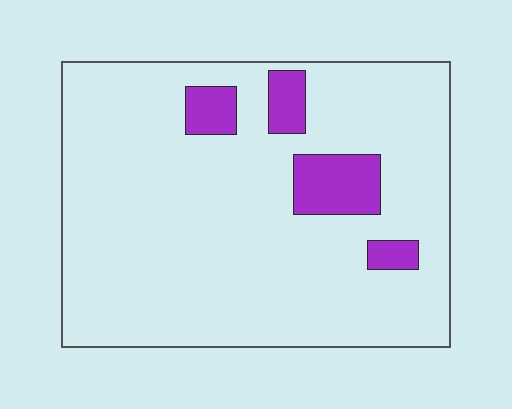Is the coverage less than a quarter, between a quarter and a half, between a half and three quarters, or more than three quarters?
Less than a quarter.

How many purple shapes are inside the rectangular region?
4.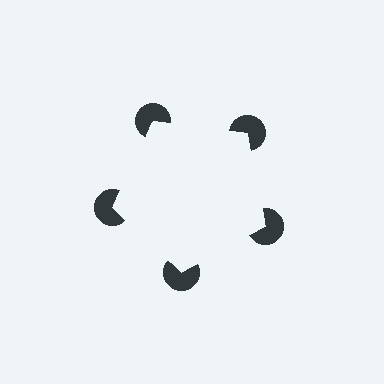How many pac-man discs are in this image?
There are 5 — one at each vertex of the illusory pentagon.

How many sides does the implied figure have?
5 sides.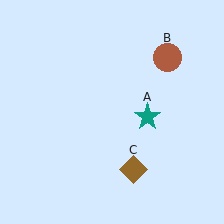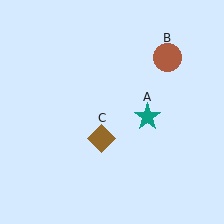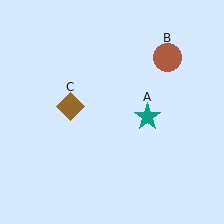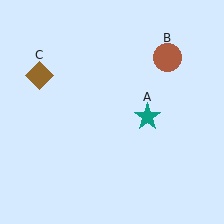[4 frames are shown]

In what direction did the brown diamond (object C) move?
The brown diamond (object C) moved up and to the left.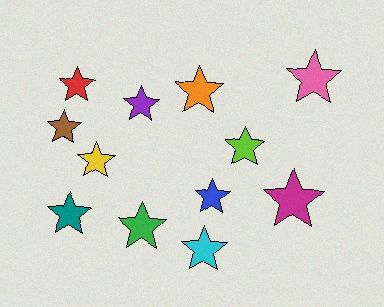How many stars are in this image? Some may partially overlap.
There are 12 stars.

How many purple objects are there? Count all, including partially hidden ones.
There is 1 purple object.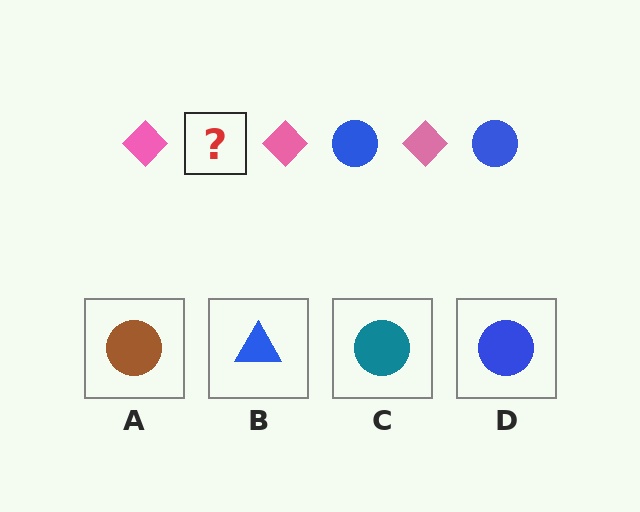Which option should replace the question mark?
Option D.